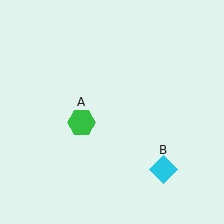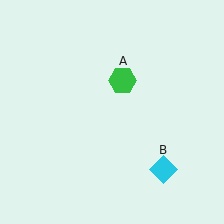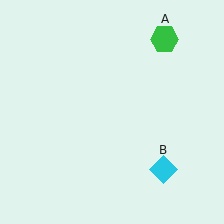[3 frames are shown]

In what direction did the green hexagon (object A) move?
The green hexagon (object A) moved up and to the right.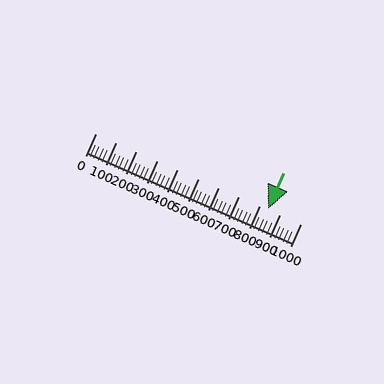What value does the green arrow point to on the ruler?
The green arrow points to approximately 841.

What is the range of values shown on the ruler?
The ruler shows values from 0 to 1000.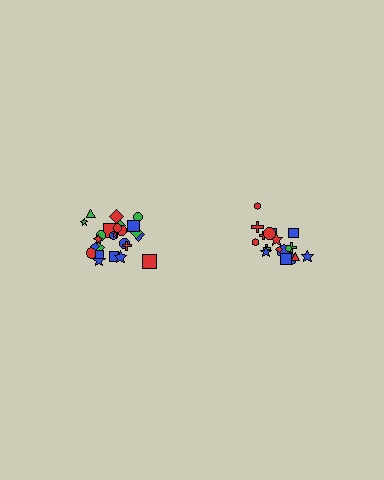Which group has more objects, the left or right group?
The left group.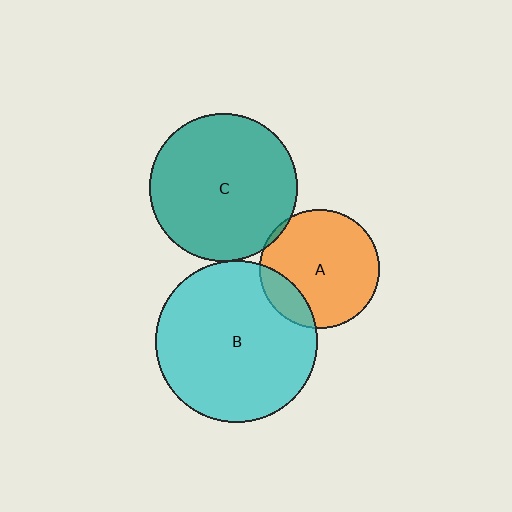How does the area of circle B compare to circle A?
Approximately 1.8 times.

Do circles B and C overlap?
Yes.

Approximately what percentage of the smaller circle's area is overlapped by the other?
Approximately 5%.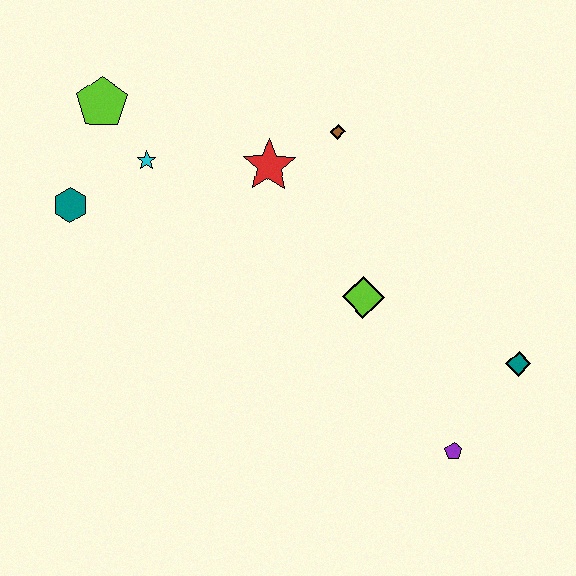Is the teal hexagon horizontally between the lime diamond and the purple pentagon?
No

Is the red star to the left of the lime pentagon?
No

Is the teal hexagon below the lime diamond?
No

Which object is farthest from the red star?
The purple pentagon is farthest from the red star.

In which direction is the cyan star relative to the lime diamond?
The cyan star is to the left of the lime diamond.